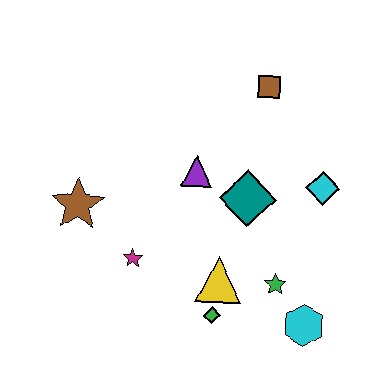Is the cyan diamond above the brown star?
Yes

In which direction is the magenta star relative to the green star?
The magenta star is to the left of the green star.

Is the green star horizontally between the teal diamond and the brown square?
No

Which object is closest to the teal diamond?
The purple triangle is closest to the teal diamond.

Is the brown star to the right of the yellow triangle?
No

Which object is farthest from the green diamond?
The brown square is farthest from the green diamond.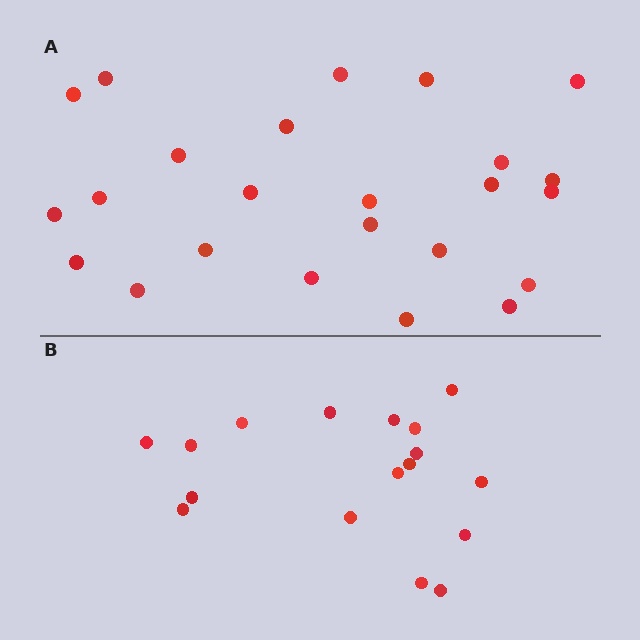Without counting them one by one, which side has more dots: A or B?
Region A (the top region) has more dots.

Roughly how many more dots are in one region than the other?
Region A has roughly 8 or so more dots than region B.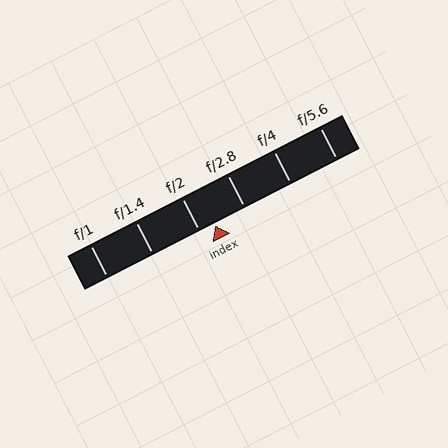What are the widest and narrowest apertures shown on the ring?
The widest aperture shown is f/1 and the narrowest is f/5.6.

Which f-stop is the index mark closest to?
The index mark is closest to f/2.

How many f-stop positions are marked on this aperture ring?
There are 6 f-stop positions marked.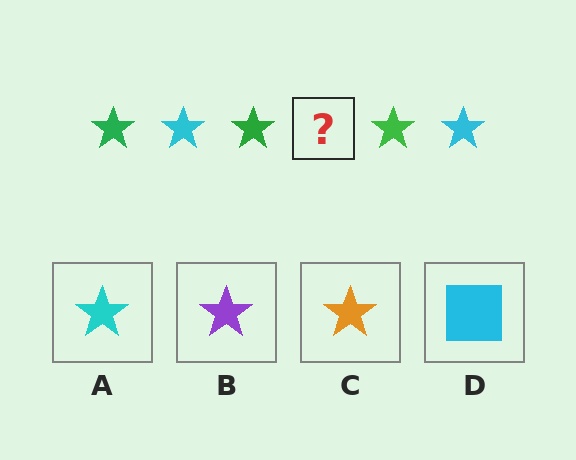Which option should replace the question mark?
Option A.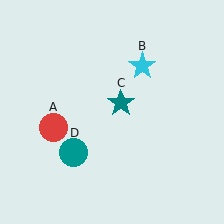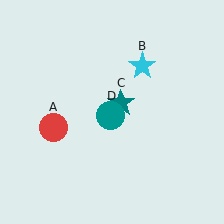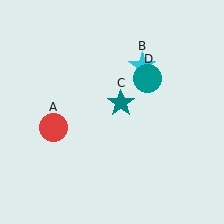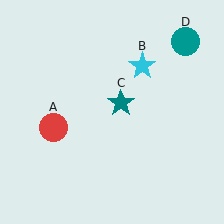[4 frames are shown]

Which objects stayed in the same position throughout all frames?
Red circle (object A) and cyan star (object B) and teal star (object C) remained stationary.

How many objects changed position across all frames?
1 object changed position: teal circle (object D).